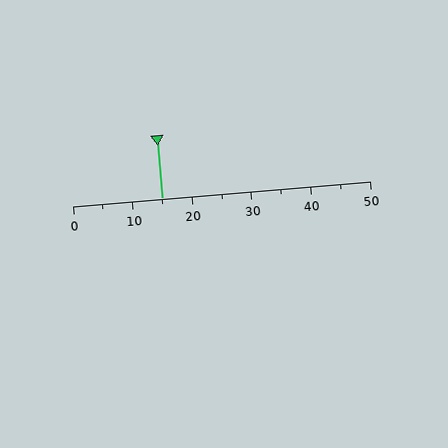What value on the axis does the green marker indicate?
The marker indicates approximately 15.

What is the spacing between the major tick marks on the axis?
The major ticks are spaced 10 apart.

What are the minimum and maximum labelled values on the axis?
The axis runs from 0 to 50.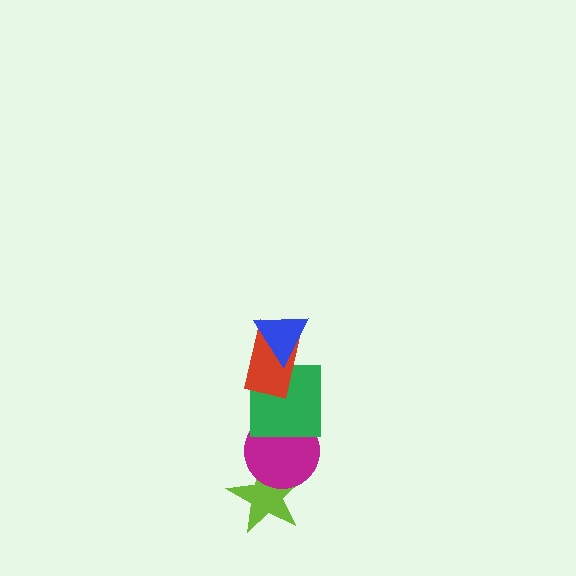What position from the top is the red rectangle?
The red rectangle is 2nd from the top.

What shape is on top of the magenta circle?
The green square is on top of the magenta circle.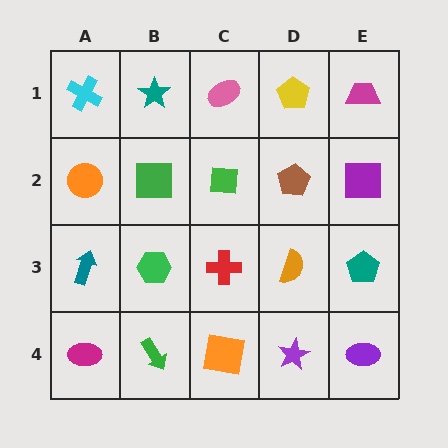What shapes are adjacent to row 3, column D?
A brown pentagon (row 2, column D), a purple star (row 4, column D), a red cross (row 3, column C), a teal pentagon (row 3, column E).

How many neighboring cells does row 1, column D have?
3.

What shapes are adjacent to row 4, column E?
A teal pentagon (row 3, column E), a purple star (row 4, column D).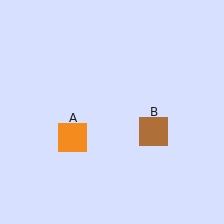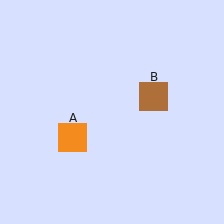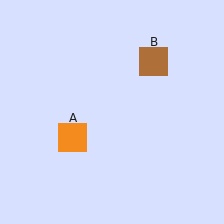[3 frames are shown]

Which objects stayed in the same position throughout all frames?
Orange square (object A) remained stationary.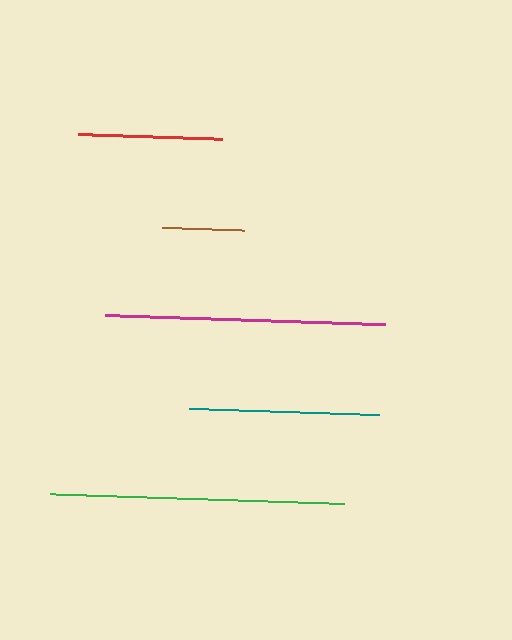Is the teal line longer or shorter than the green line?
The green line is longer than the teal line.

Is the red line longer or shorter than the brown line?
The red line is longer than the brown line.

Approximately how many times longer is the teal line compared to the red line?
The teal line is approximately 1.3 times the length of the red line.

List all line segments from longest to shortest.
From longest to shortest: green, magenta, teal, red, brown.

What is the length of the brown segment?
The brown segment is approximately 82 pixels long.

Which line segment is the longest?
The green line is the longest at approximately 294 pixels.